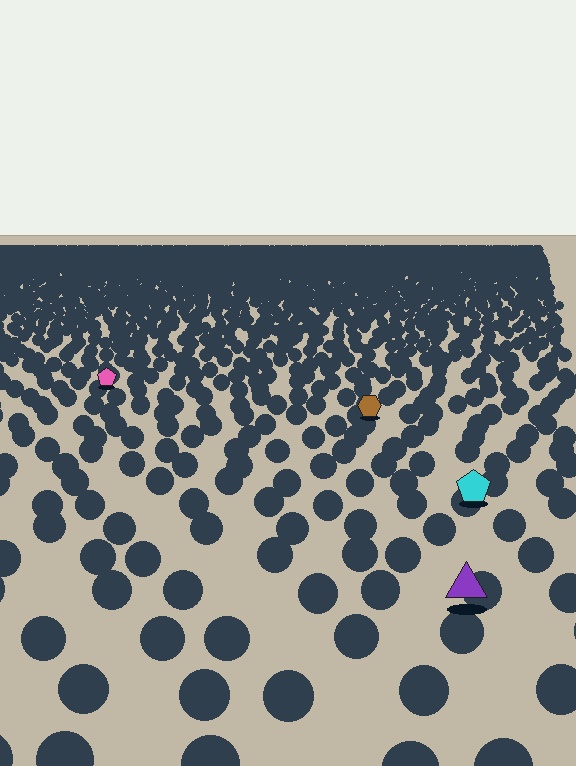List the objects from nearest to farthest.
From nearest to farthest: the purple triangle, the cyan pentagon, the brown hexagon, the pink pentagon.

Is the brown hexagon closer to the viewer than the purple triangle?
No. The purple triangle is closer — you can tell from the texture gradient: the ground texture is coarser near it.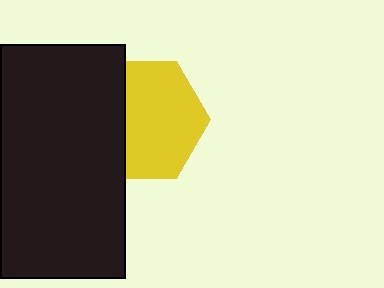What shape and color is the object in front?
The object in front is a black rectangle.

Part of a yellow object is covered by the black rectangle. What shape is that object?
It is a hexagon.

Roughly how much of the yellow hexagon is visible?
Most of it is visible (roughly 67%).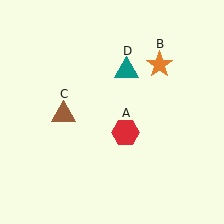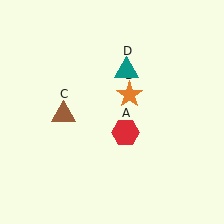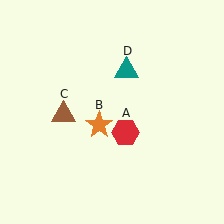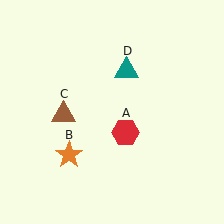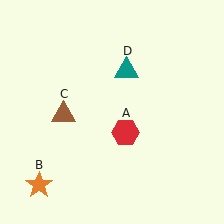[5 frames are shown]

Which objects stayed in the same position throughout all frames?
Red hexagon (object A) and brown triangle (object C) and teal triangle (object D) remained stationary.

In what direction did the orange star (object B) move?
The orange star (object B) moved down and to the left.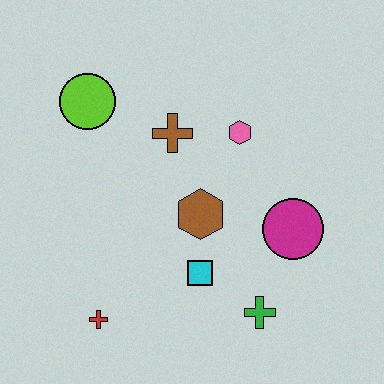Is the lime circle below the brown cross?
No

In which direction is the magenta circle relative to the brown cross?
The magenta circle is to the right of the brown cross.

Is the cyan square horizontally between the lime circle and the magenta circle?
Yes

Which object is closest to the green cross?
The cyan square is closest to the green cross.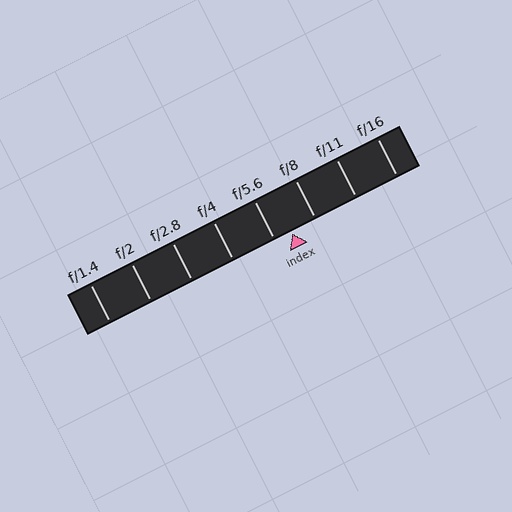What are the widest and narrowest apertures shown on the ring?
The widest aperture shown is f/1.4 and the narrowest is f/16.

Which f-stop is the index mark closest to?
The index mark is closest to f/5.6.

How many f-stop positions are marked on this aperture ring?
There are 8 f-stop positions marked.